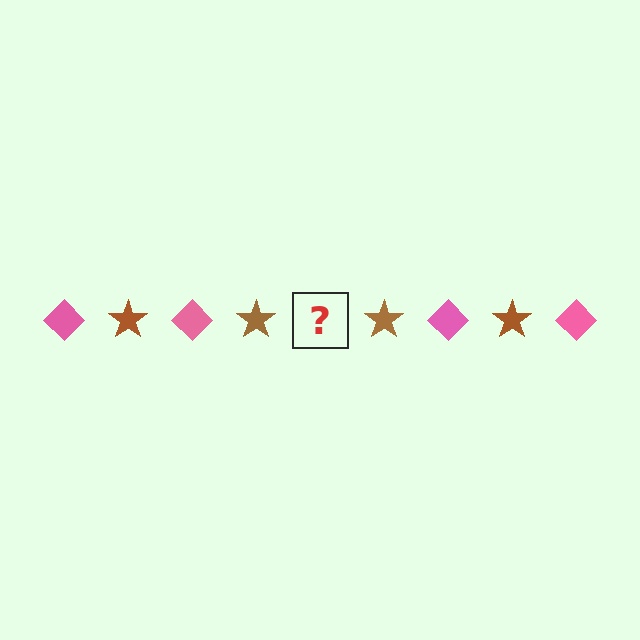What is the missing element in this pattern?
The missing element is a pink diamond.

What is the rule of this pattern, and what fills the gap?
The rule is that the pattern alternates between pink diamond and brown star. The gap should be filled with a pink diamond.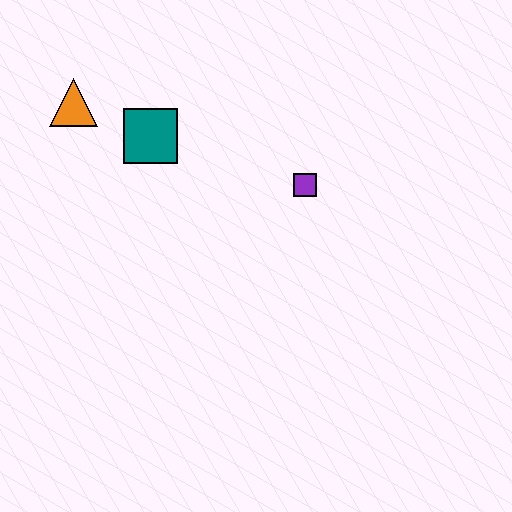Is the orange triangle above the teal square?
Yes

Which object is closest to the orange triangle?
The teal square is closest to the orange triangle.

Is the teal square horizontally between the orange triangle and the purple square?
Yes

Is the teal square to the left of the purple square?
Yes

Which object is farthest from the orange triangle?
The purple square is farthest from the orange triangle.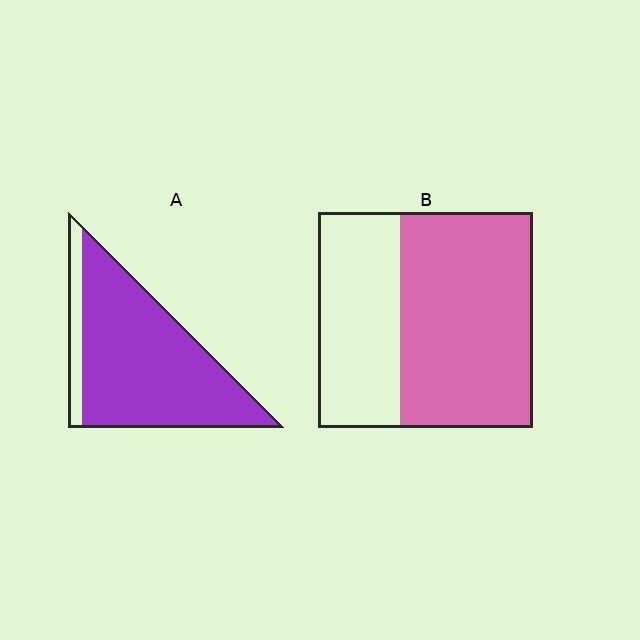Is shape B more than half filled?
Yes.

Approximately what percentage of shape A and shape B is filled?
A is approximately 85% and B is approximately 60%.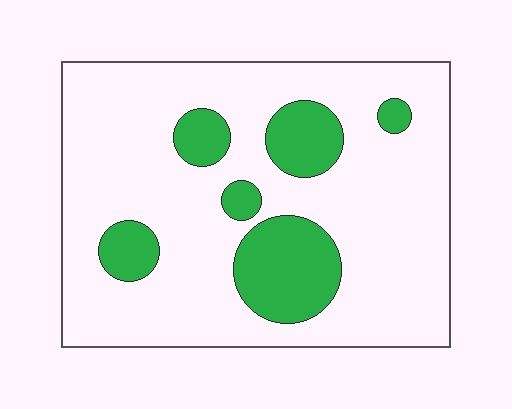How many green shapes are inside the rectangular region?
6.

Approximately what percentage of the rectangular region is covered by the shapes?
Approximately 20%.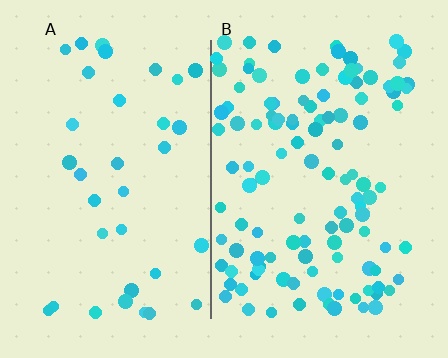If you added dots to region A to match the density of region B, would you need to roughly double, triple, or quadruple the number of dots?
Approximately triple.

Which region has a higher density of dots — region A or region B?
B (the right).